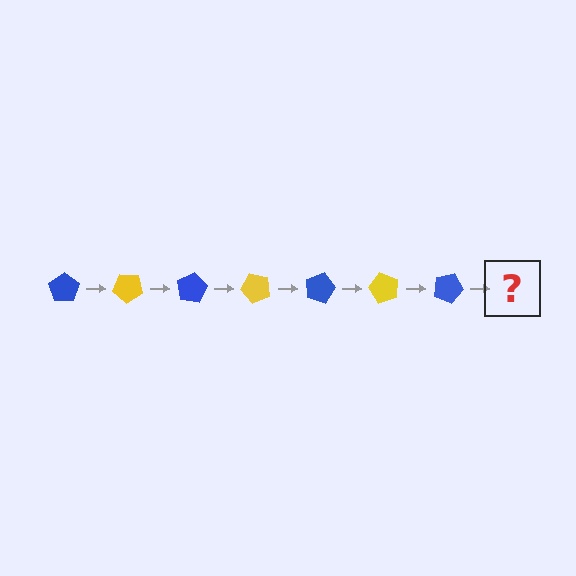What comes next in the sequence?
The next element should be a yellow pentagon, rotated 280 degrees from the start.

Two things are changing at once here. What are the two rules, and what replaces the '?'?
The two rules are that it rotates 40 degrees each step and the color cycles through blue and yellow. The '?' should be a yellow pentagon, rotated 280 degrees from the start.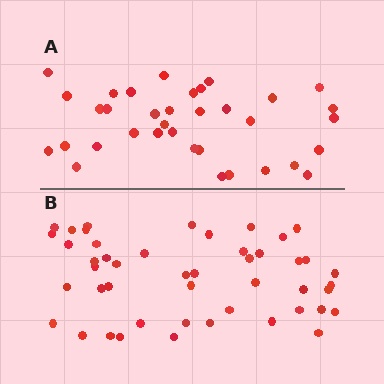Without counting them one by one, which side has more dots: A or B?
Region B (the bottom region) has more dots.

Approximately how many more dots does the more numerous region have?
Region B has roughly 12 or so more dots than region A.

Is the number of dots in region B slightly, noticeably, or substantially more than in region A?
Region B has noticeably more, but not dramatically so. The ratio is roughly 1.3 to 1.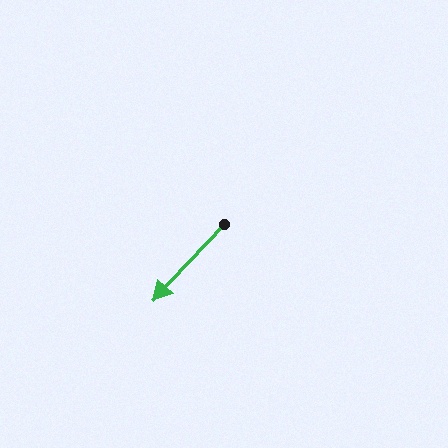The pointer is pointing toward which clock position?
Roughly 7 o'clock.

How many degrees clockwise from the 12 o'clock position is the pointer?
Approximately 223 degrees.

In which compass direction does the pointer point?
Southwest.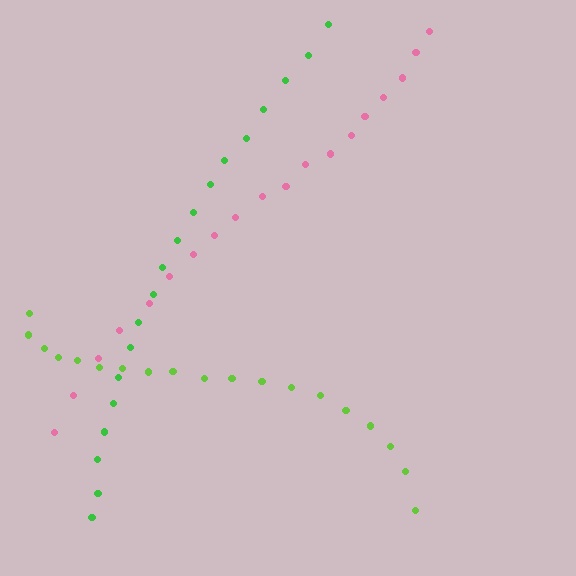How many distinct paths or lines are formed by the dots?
There are 3 distinct paths.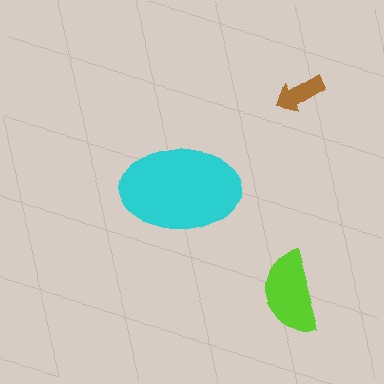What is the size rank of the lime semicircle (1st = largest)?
2nd.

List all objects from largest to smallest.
The cyan ellipse, the lime semicircle, the brown arrow.